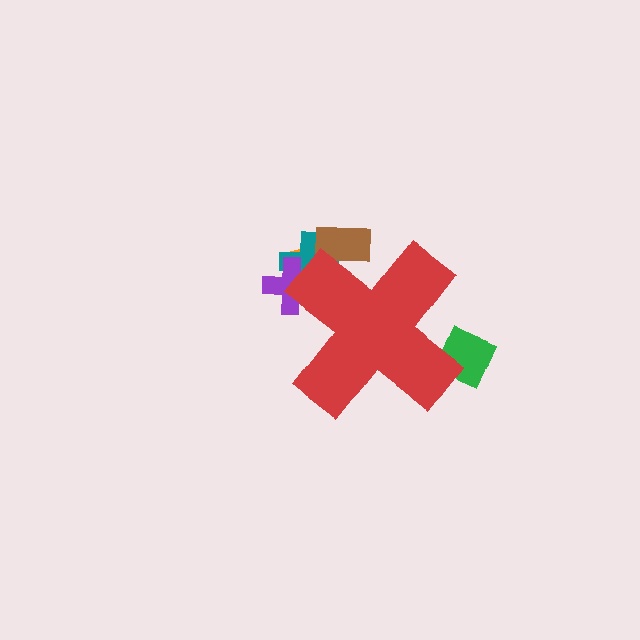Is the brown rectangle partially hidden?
Yes, the brown rectangle is partially hidden behind the red cross.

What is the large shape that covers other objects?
A red cross.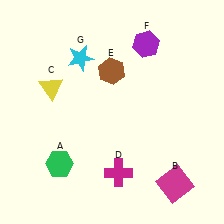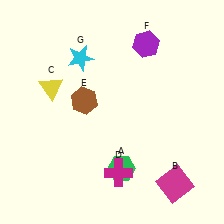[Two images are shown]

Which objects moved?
The objects that moved are: the green hexagon (A), the brown hexagon (E).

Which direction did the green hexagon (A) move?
The green hexagon (A) moved right.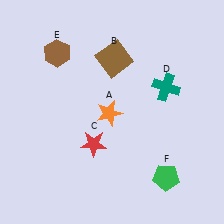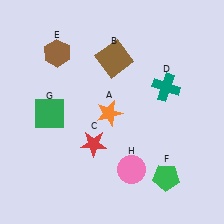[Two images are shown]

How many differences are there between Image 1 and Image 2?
There are 2 differences between the two images.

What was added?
A green square (G), a pink circle (H) were added in Image 2.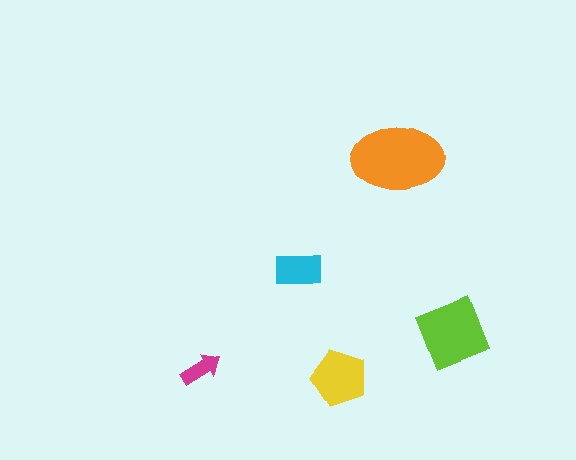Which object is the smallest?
The magenta arrow.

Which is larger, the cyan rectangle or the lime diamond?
The lime diamond.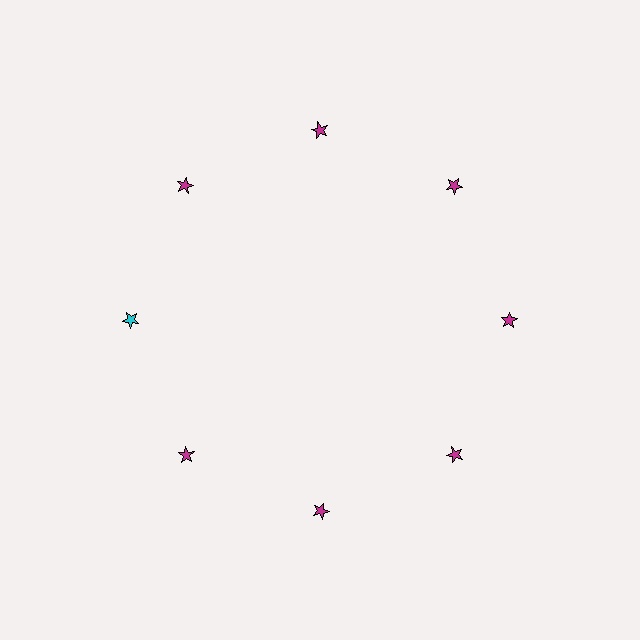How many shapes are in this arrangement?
There are 8 shapes arranged in a ring pattern.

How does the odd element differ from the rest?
It has a different color: cyan instead of magenta.